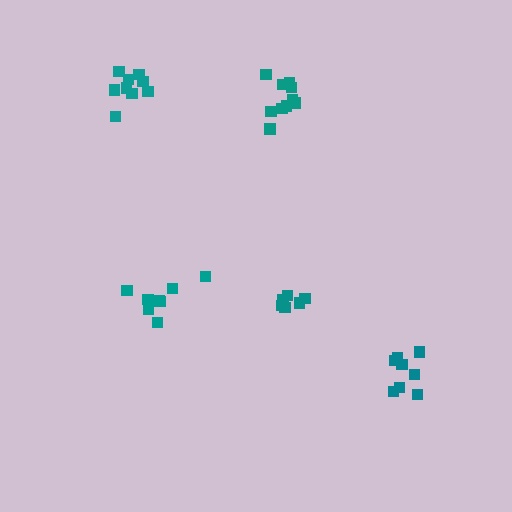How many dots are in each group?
Group 1: 8 dots, Group 2: 10 dots, Group 3: 9 dots, Group 4: 8 dots, Group 5: 7 dots (42 total).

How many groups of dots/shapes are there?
There are 5 groups.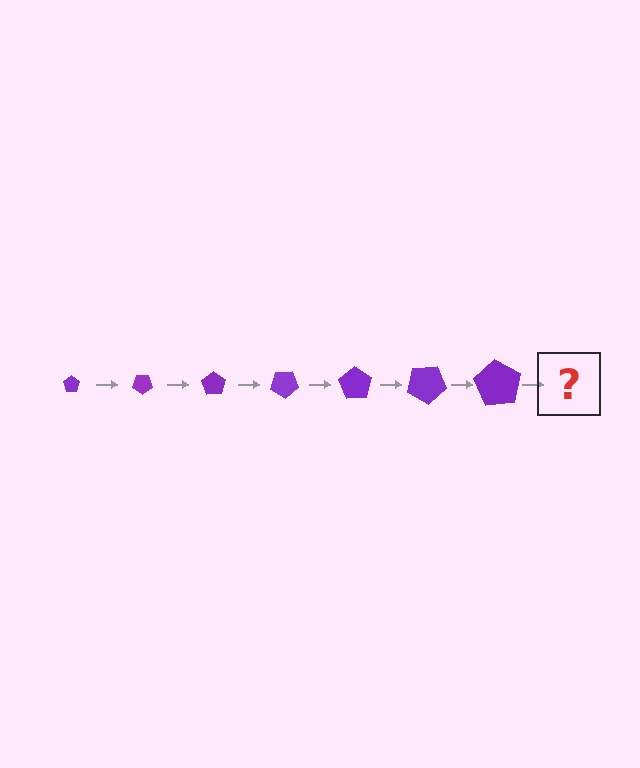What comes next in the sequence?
The next element should be a pentagon, larger than the previous one and rotated 245 degrees from the start.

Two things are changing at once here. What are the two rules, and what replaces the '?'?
The two rules are that the pentagon grows larger each step and it rotates 35 degrees each step. The '?' should be a pentagon, larger than the previous one and rotated 245 degrees from the start.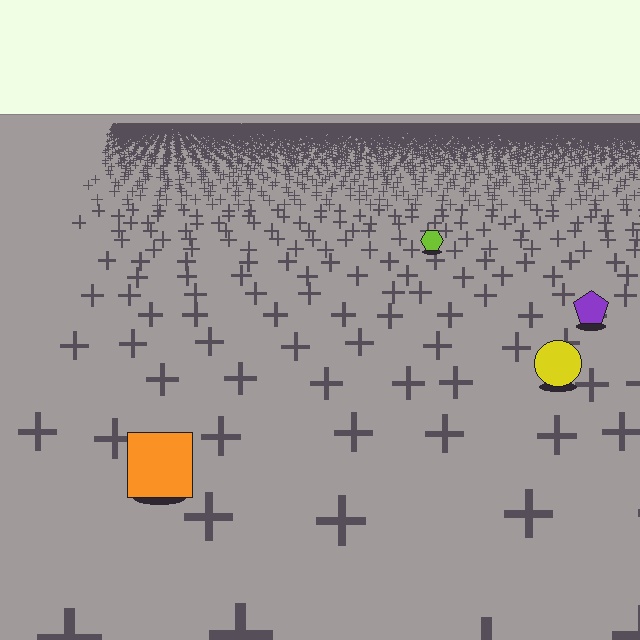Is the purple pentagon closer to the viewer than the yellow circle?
No. The yellow circle is closer — you can tell from the texture gradient: the ground texture is coarser near it.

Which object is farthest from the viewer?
The lime hexagon is farthest from the viewer. It appears smaller and the ground texture around it is denser.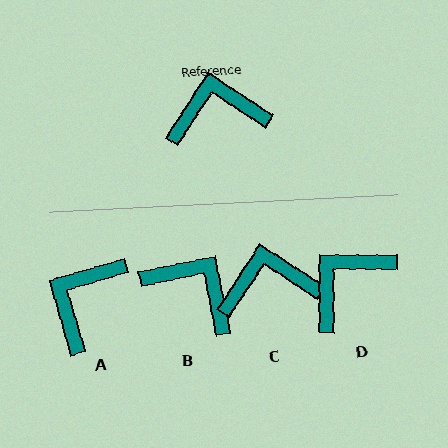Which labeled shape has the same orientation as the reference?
C.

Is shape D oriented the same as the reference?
No, it is off by about 33 degrees.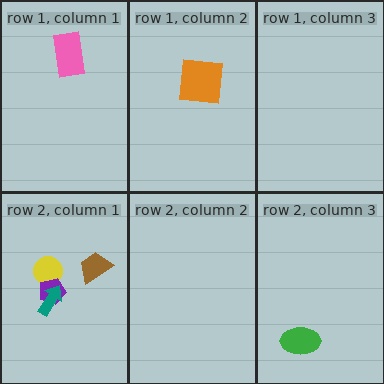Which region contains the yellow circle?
The row 2, column 1 region.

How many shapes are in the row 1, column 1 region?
1.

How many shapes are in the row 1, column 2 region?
1.